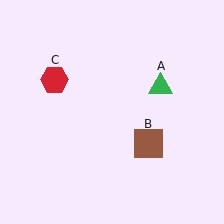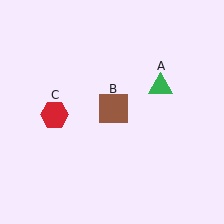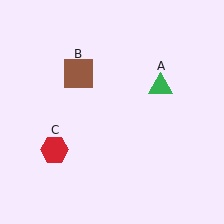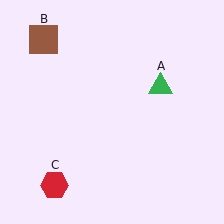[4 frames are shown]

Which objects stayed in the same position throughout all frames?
Green triangle (object A) remained stationary.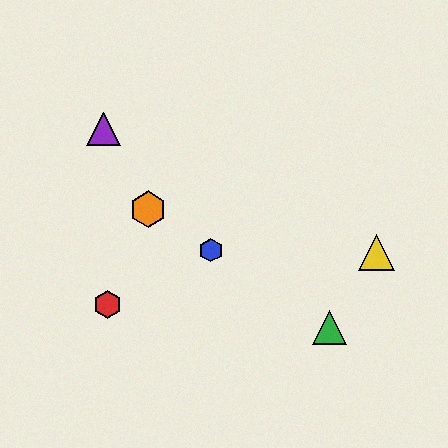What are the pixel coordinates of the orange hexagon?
The orange hexagon is at (148, 209).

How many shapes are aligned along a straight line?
3 shapes (the blue hexagon, the green triangle, the orange hexagon) are aligned along a straight line.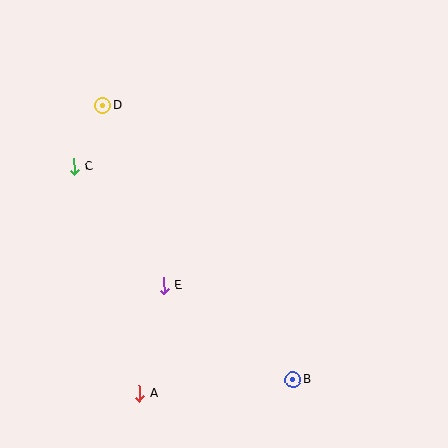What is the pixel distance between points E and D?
The distance between E and D is 190 pixels.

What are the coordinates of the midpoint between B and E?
The midpoint between B and E is at (229, 333).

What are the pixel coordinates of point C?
Point C is at (74, 167).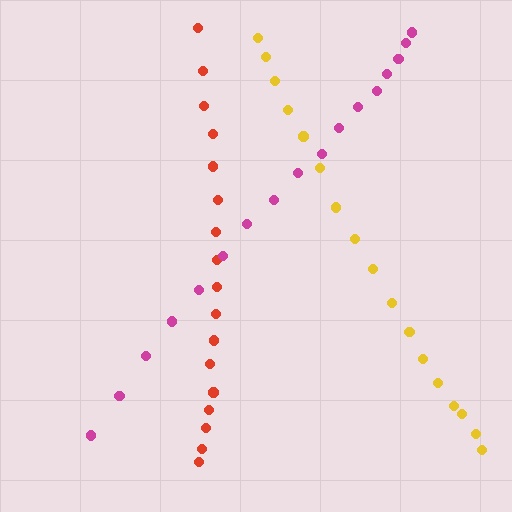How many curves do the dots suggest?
There are 3 distinct paths.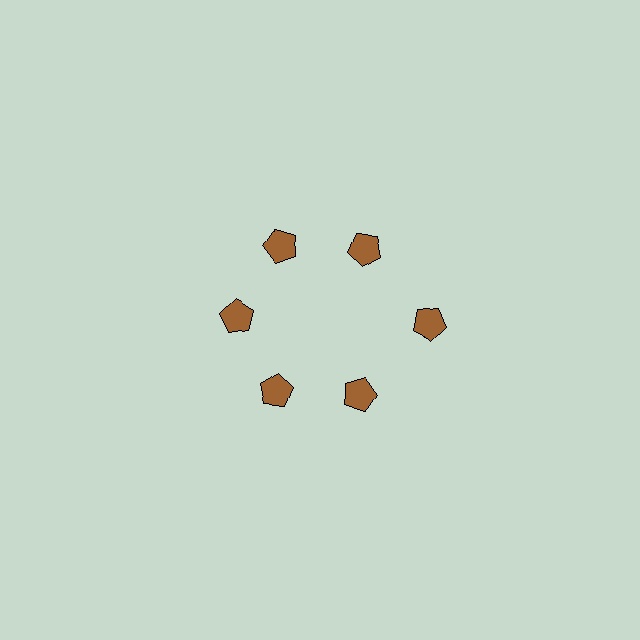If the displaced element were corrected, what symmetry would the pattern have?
It would have 6-fold rotational symmetry — the pattern would map onto itself every 60 degrees.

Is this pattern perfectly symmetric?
No. The 6 brown pentagons are arranged in a ring, but one element near the 3 o'clock position is pushed outward from the center, breaking the 6-fold rotational symmetry.